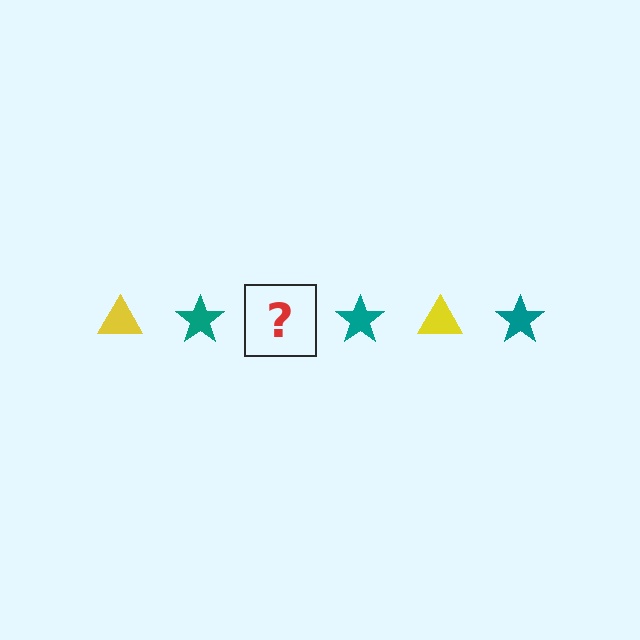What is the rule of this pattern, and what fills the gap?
The rule is that the pattern alternates between yellow triangle and teal star. The gap should be filled with a yellow triangle.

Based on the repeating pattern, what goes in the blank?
The blank should be a yellow triangle.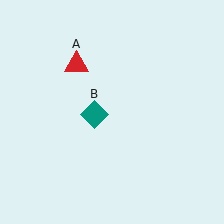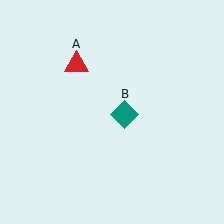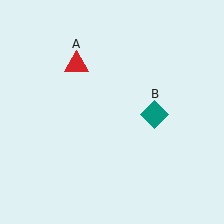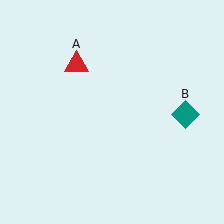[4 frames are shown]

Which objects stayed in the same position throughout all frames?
Red triangle (object A) remained stationary.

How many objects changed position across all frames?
1 object changed position: teal diamond (object B).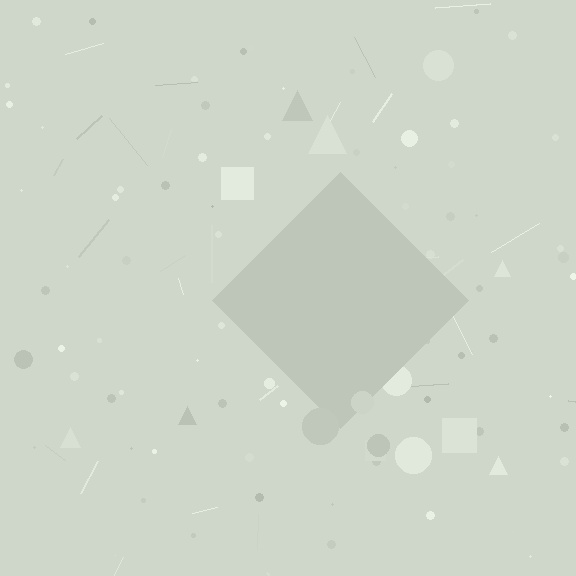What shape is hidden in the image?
A diamond is hidden in the image.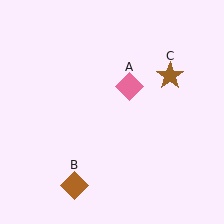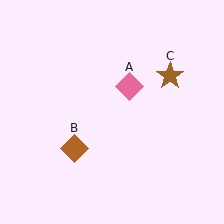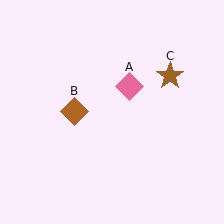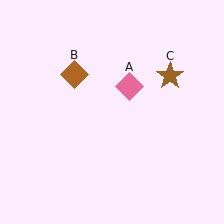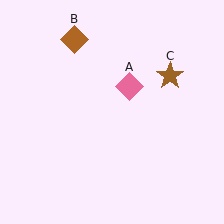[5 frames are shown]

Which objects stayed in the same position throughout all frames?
Pink diamond (object A) and brown star (object C) remained stationary.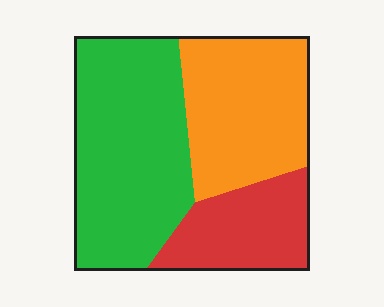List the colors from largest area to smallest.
From largest to smallest: green, orange, red.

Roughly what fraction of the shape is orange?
Orange takes up about one third (1/3) of the shape.